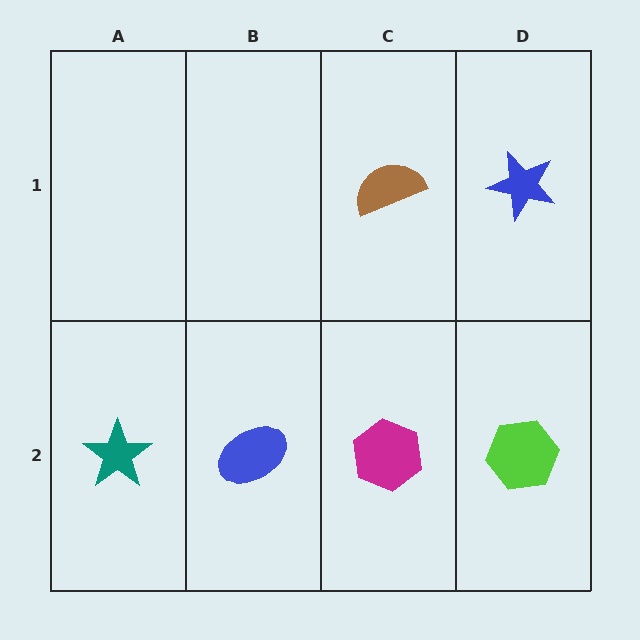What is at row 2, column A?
A teal star.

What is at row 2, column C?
A magenta hexagon.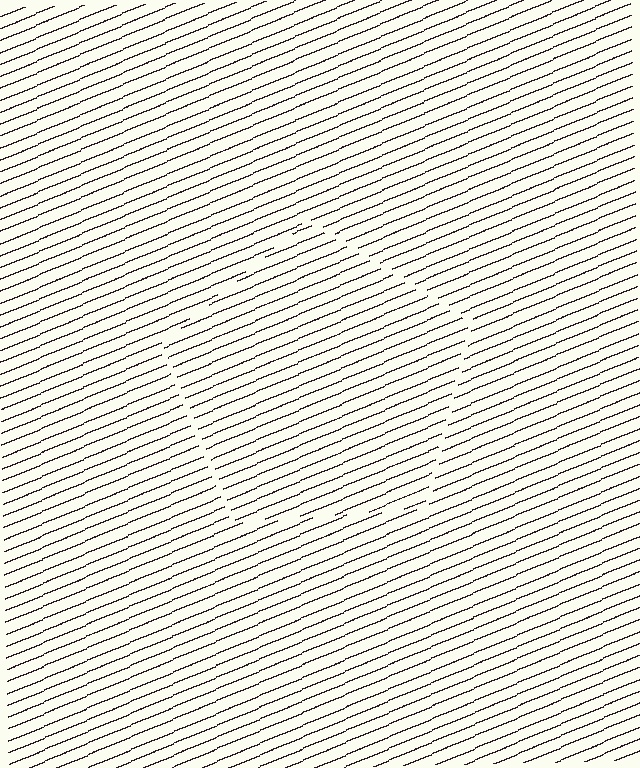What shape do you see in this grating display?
An illusory pentagon. The interior of the shape contains the same grating, shifted by half a period — the contour is defined by the phase discontinuity where line-ends from the inner and outer gratings abut.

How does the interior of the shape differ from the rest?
The interior of the shape contains the same grating, shifted by half a period — the contour is defined by the phase discontinuity where line-ends from the inner and outer gratings abut.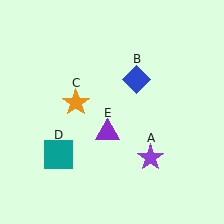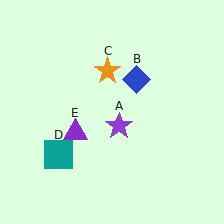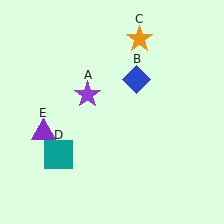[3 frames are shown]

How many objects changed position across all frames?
3 objects changed position: purple star (object A), orange star (object C), purple triangle (object E).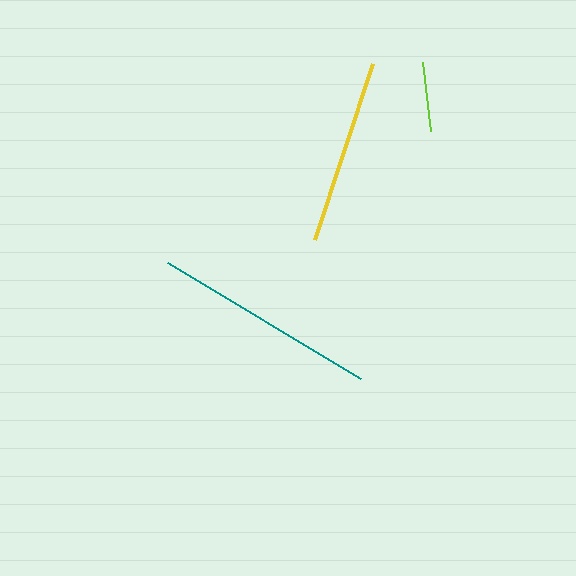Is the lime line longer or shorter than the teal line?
The teal line is longer than the lime line.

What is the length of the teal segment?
The teal segment is approximately 224 pixels long.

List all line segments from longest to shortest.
From longest to shortest: teal, yellow, lime.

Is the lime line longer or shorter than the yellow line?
The yellow line is longer than the lime line.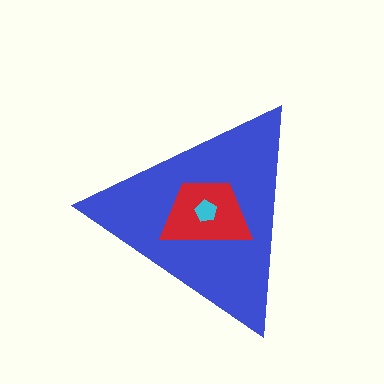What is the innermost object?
The cyan pentagon.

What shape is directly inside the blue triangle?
The red trapezoid.